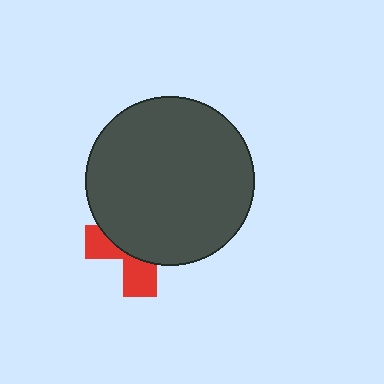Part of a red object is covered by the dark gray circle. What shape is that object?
It is a cross.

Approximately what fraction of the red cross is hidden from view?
Roughly 66% of the red cross is hidden behind the dark gray circle.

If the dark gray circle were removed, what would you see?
You would see the complete red cross.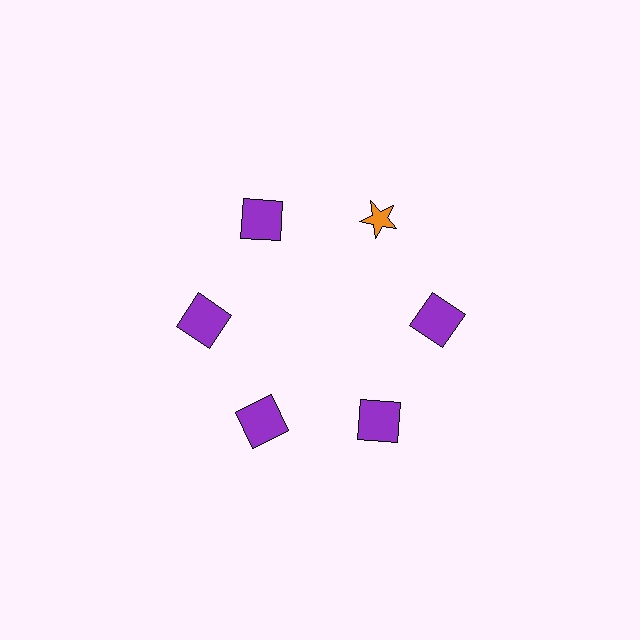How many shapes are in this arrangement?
There are 6 shapes arranged in a ring pattern.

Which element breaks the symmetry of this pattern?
The orange star at roughly the 1 o'clock position breaks the symmetry. All other shapes are purple squares.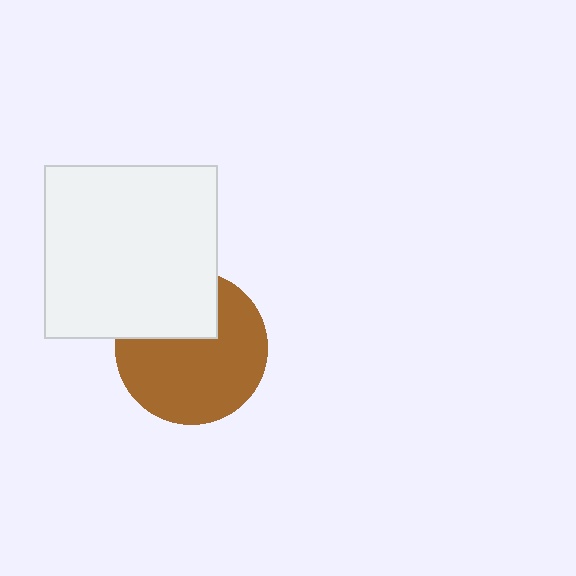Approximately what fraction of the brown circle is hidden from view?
Roughly 31% of the brown circle is hidden behind the white square.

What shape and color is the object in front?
The object in front is a white square.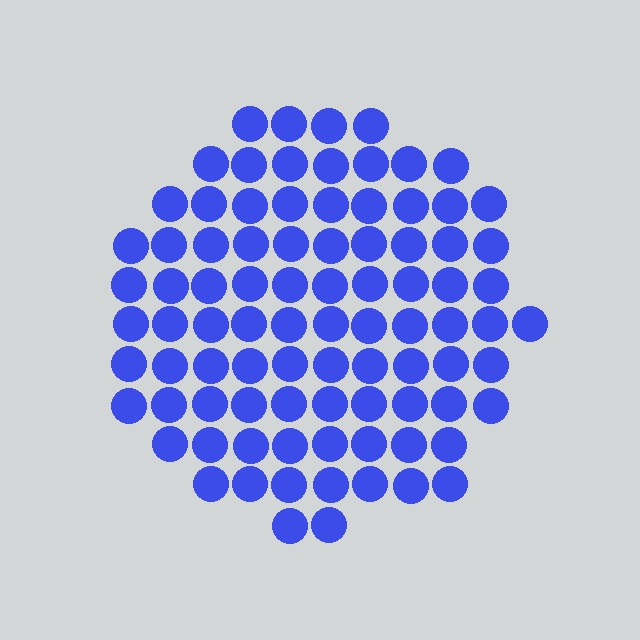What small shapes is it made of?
It is made of small circles.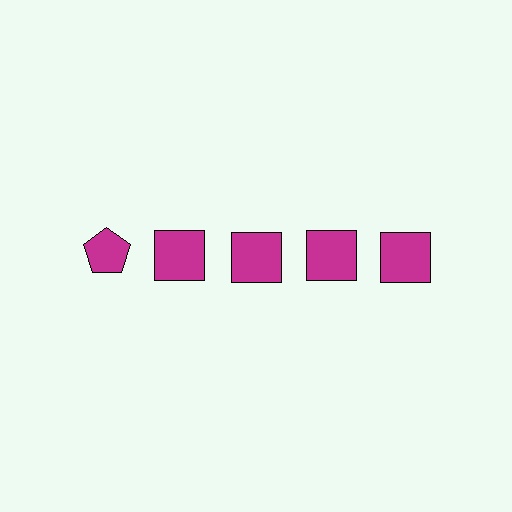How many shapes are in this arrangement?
There are 5 shapes arranged in a grid pattern.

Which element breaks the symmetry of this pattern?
The magenta pentagon in the top row, leftmost column breaks the symmetry. All other shapes are magenta squares.